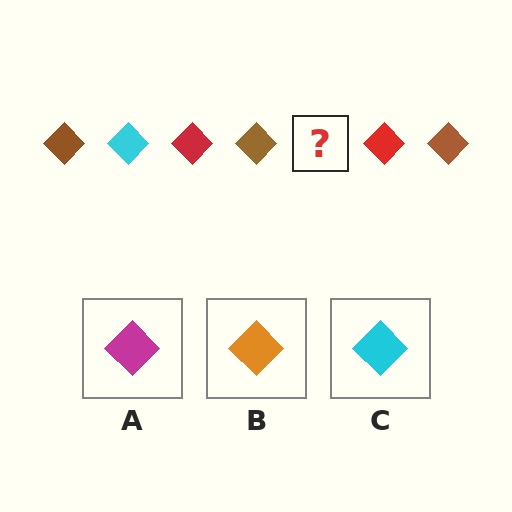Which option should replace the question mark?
Option C.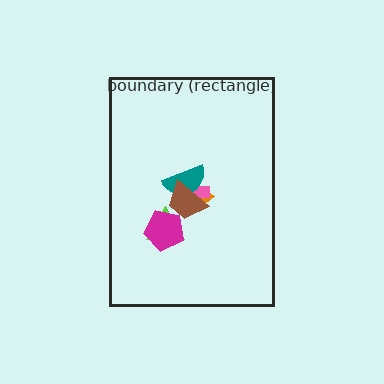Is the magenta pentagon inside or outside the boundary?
Inside.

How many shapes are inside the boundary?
6 inside, 0 outside.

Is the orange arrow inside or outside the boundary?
Inside.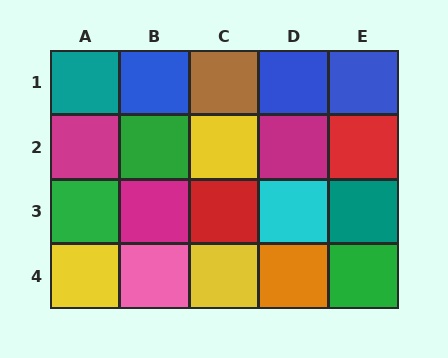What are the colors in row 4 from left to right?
Yellow, pink, yellow, orange, green.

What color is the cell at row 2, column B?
Green.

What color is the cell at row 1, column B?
Blue.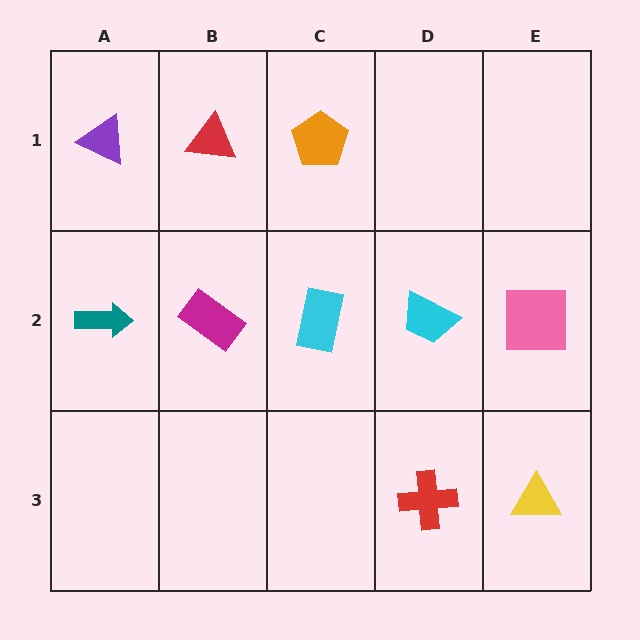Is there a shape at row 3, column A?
No, that cell is empty.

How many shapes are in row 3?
2 shapes.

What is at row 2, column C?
A cyan rectangle.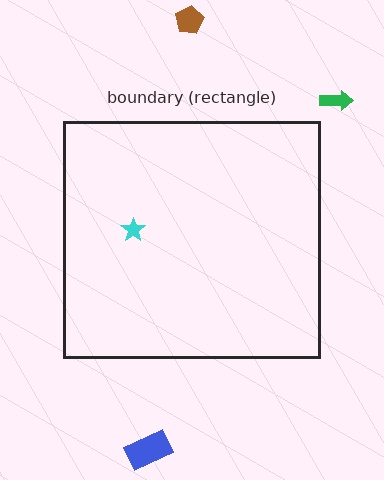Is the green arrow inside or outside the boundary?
Outside.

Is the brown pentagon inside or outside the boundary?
Outside.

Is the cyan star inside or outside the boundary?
Inside.